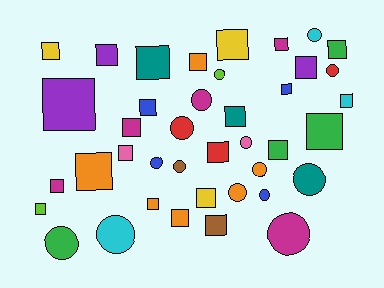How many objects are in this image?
There are 40 objects.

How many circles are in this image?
There are 15 circles.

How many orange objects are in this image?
There are 6 orange objects.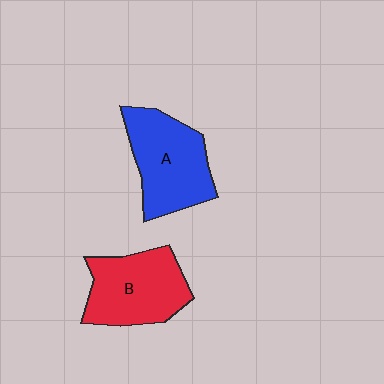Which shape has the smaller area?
Shape B (red).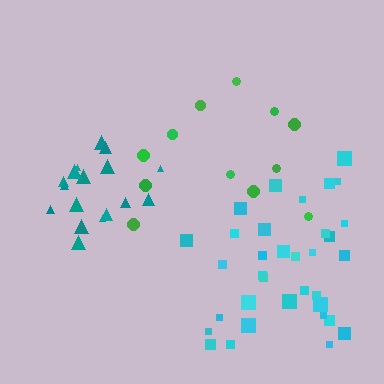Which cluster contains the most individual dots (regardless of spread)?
Cyan (34).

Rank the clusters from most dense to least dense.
teal, cyan, green.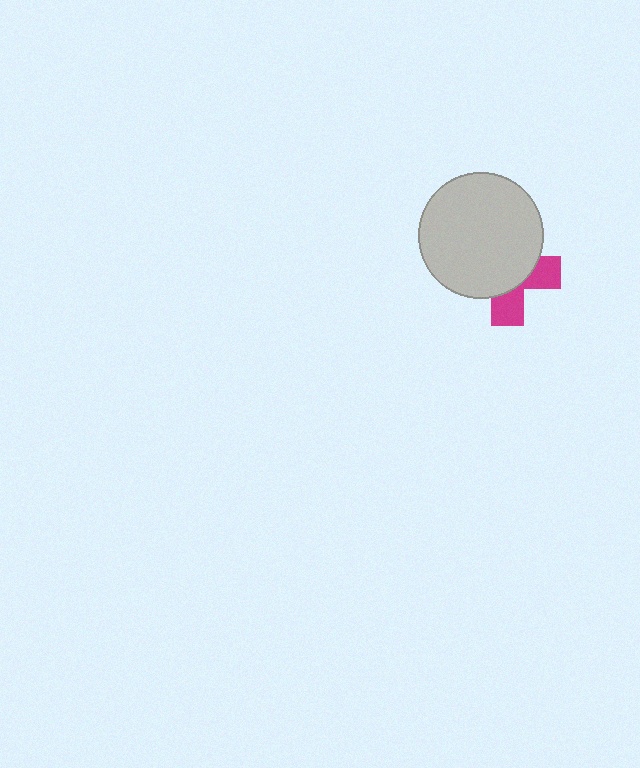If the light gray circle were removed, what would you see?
You would see the complete magenta cross.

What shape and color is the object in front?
The object in front is a light gray circle.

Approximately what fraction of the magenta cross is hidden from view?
Roughly 65% of the magenta cross is hidden behind the light gray circle.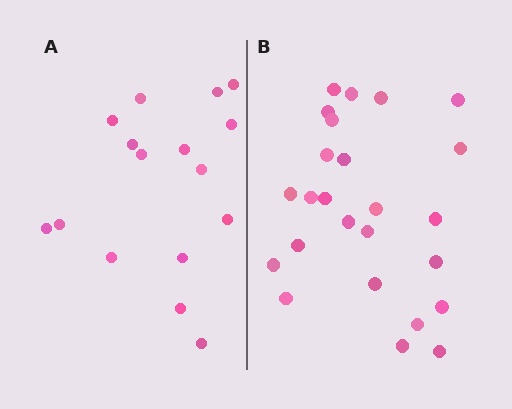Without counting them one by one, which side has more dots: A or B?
Region B (the right region) has more dots.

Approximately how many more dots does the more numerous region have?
Region B has roughly 8 or so more dots than region A.